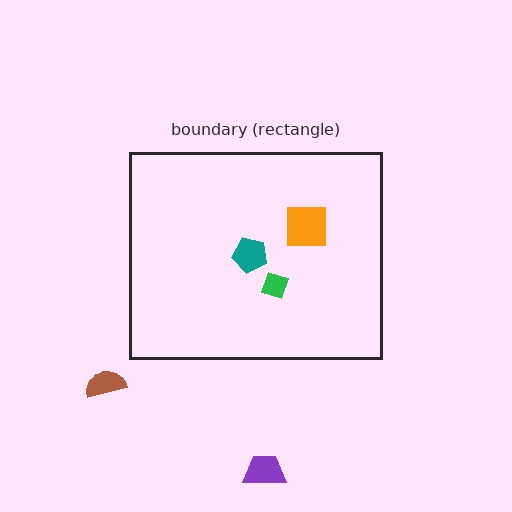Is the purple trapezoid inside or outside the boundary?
Outside.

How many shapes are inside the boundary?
3 inside, 2 outside.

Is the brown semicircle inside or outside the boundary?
Outside.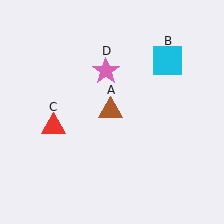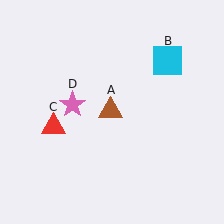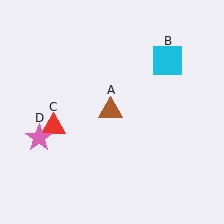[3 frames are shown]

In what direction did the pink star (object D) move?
The pink star (object D) moved down and to the left.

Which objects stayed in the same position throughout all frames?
Brown triangle (object A) and cyan square (object B) and red triangle (object C) remained stationary.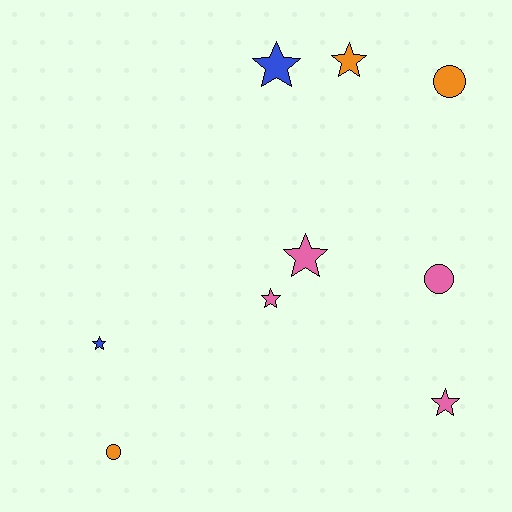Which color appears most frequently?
Pink, with 4 objects.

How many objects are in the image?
There are 9 objects.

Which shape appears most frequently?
Star, with 6 objects.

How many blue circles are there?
There are no blue circles.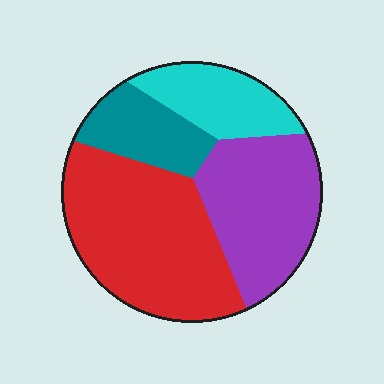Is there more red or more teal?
Red.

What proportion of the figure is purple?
Purple covers about 30% of the figure.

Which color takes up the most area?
Red, at roughly 40%.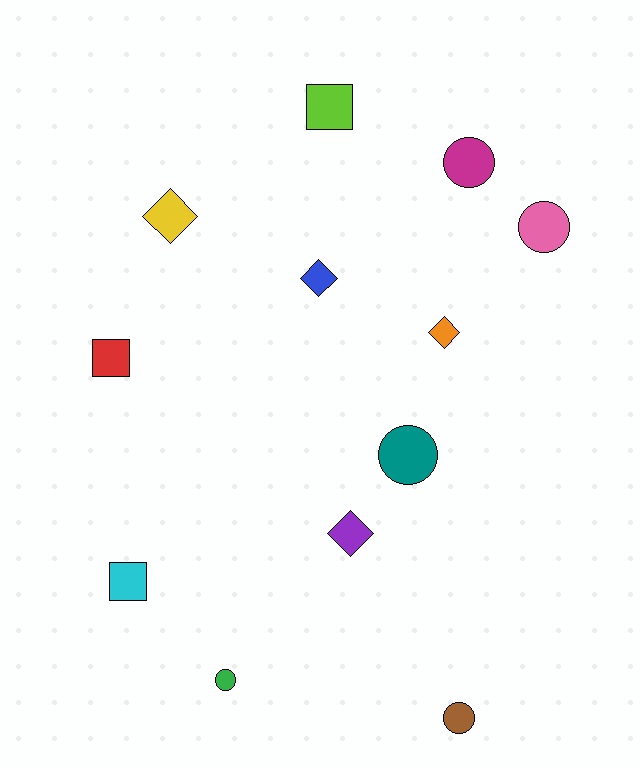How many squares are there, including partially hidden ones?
There are 3 squares.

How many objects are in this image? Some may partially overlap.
There are 12 objects.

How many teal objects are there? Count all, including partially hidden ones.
There is 1 teal object.